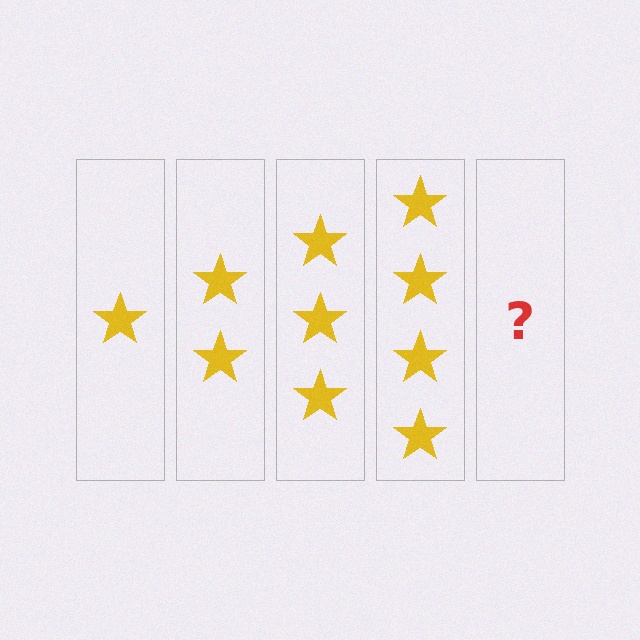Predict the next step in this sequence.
The next step is 5 stars.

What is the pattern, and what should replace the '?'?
The pattern is that each step adds one more star. The '?' should be 5 stars.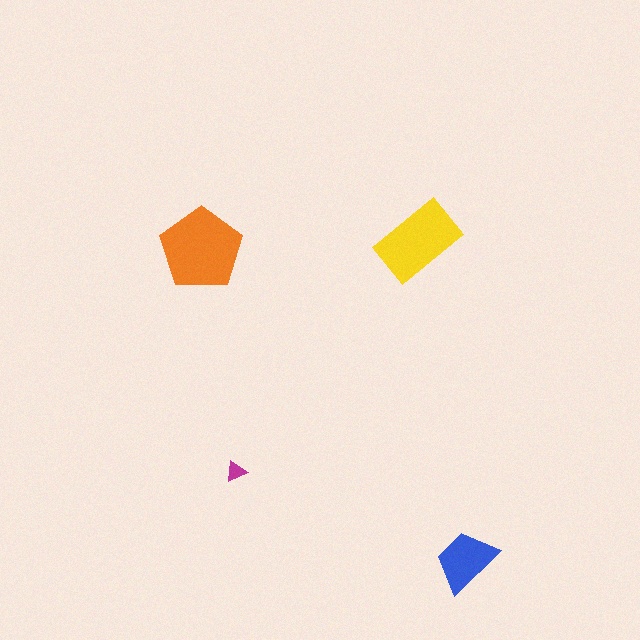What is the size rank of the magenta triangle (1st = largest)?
4th.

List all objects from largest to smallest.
The orange pentagon, the yellow rectangle, the blue trapezoid, the magenta triangle.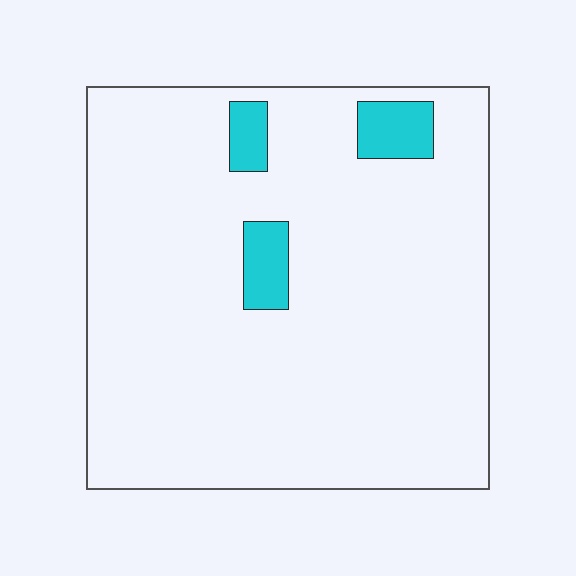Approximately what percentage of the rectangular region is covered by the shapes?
Approximately 5%.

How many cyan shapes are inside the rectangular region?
3.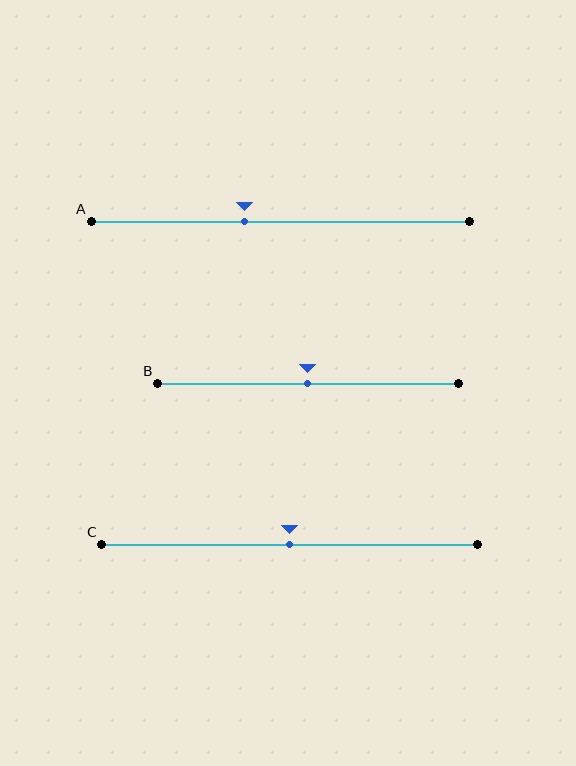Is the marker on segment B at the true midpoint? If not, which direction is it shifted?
Yes, the marker on segment B is at the true midpoint.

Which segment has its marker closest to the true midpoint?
Segment B has its marker closest to the true midpoint.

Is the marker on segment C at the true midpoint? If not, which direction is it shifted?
Yes, the marker on segment C is at the true midpoint.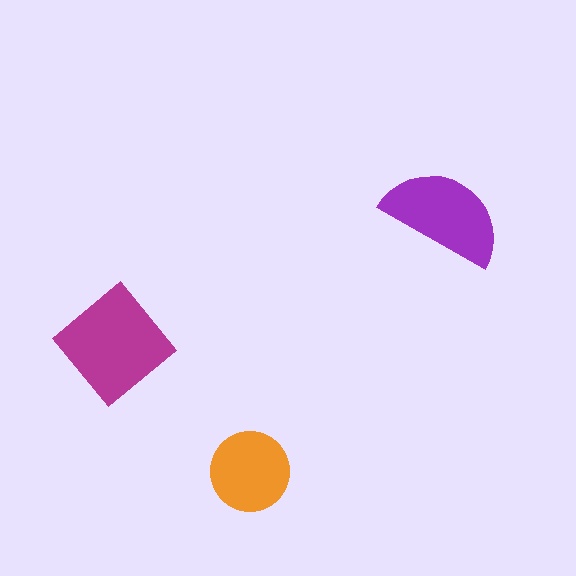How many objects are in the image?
There are 3 objects in the image.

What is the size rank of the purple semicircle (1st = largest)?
2nd.